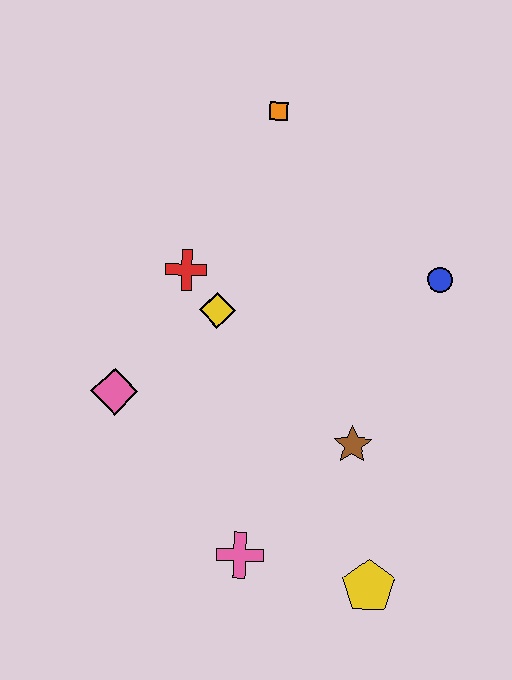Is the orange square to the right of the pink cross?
Yes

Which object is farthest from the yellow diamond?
The yellow pentagon is farthest from the yellow diamond.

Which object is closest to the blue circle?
The brown star is closest to the blue circle.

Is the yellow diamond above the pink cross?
Yes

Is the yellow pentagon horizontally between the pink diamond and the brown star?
No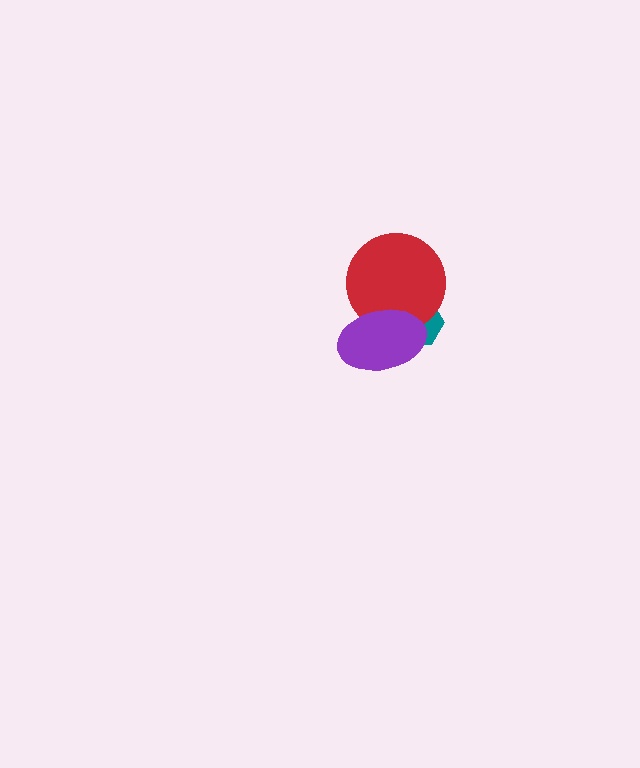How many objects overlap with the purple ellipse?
2 objects overlap with the purple ellipse.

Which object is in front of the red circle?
The purple ellipse is in front of the red circle.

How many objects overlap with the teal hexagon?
2 objects overlap with the teal hexagon.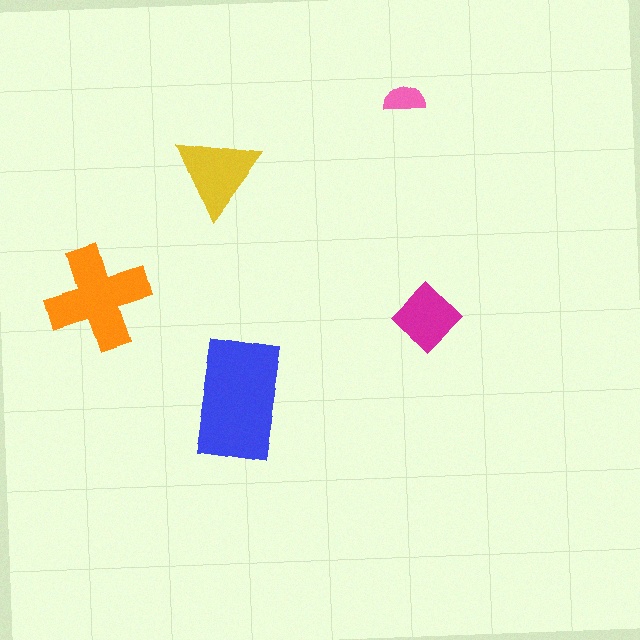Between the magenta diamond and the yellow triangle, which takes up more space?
The yellow triangle.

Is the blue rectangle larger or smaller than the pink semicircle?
Larger.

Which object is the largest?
The blue rectangle.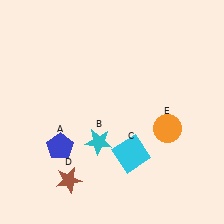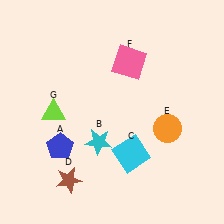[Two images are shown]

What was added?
A pink square (F), a lime triangle (G) were added in Image 2.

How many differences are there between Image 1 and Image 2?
There are 2 differences between the two images.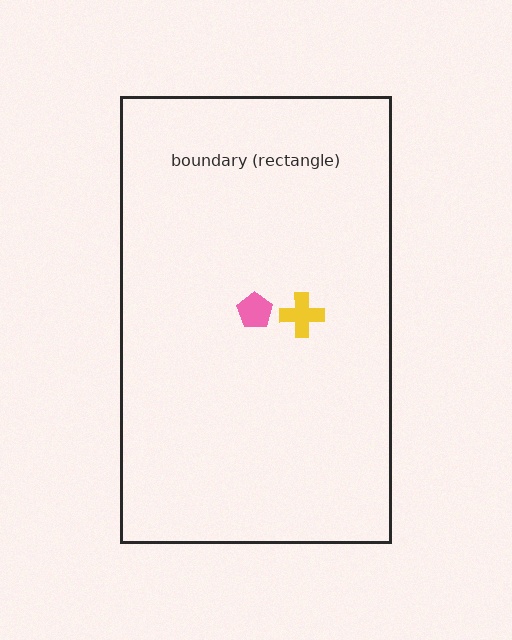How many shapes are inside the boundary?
2 inside, 0 outside.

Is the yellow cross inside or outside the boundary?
Inside.